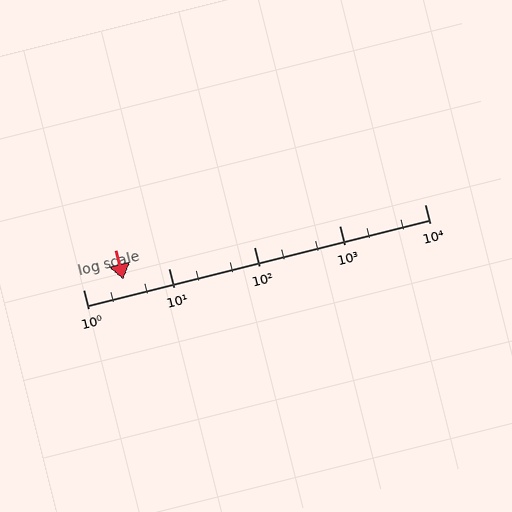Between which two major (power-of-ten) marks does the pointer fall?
The pointer is between 1 and 10.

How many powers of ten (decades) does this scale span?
The scale spans 4 decades, from 1 to 10000.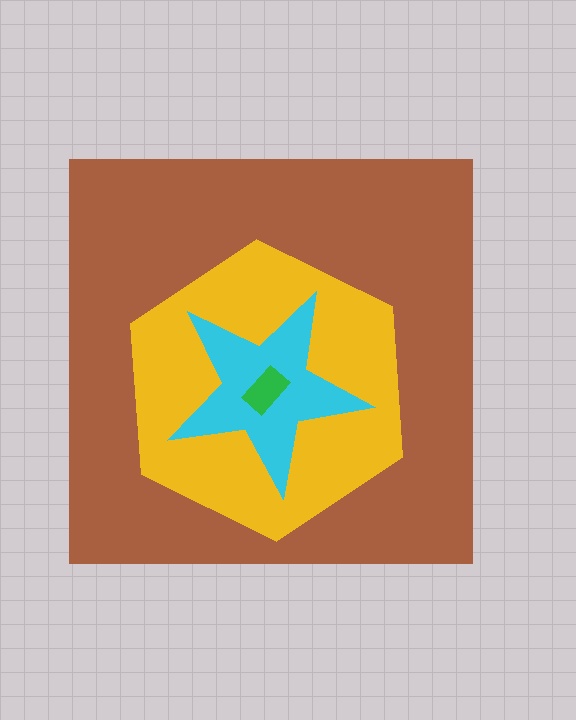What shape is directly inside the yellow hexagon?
The cyan star.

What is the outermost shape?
The brown square.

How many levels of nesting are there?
4.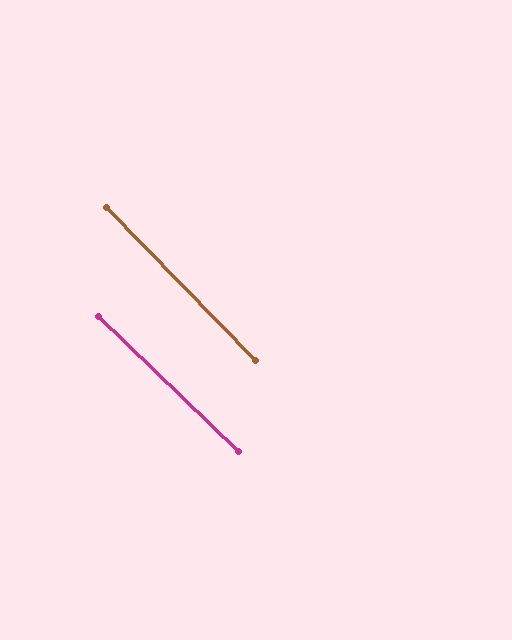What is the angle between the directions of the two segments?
Approximately 2 degrees.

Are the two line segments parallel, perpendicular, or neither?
Parallel — their directions differ by only 2.0°.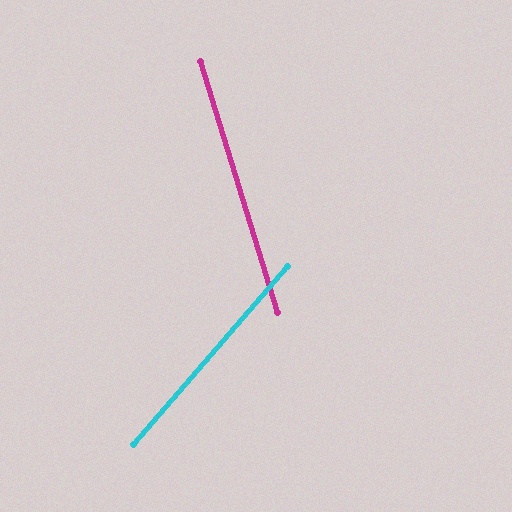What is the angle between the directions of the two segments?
Approximately 58 degrees.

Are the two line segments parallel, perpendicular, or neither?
Neither parallel nor perpendicular — they differ by about 58°.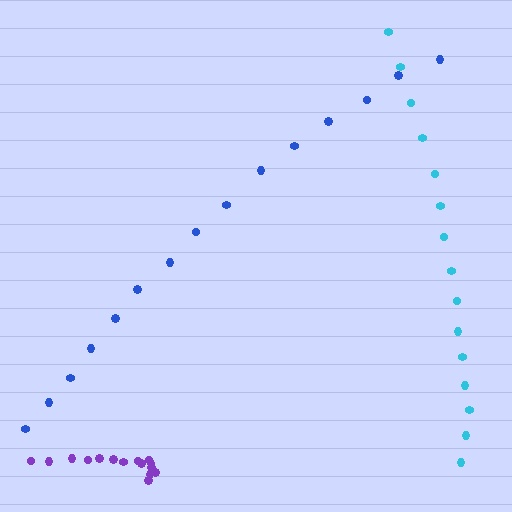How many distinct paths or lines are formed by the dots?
There are 3 distinct paths.